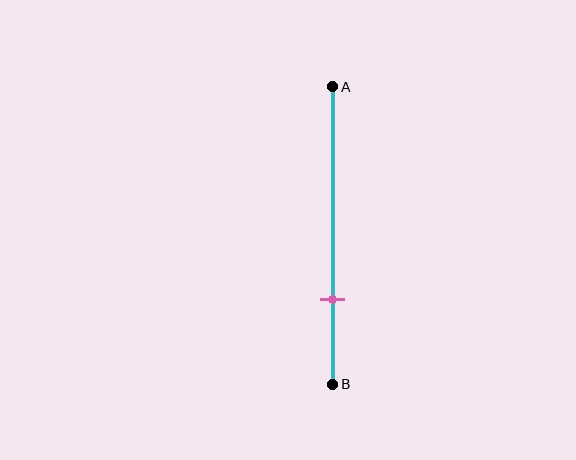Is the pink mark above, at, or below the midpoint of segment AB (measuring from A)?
The pink mark is below the midpoint of segment AB.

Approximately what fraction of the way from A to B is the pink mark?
The pink mark is approximately 70% of the way from A to B.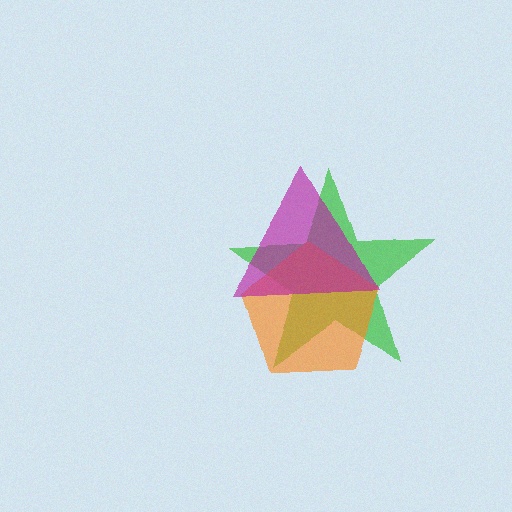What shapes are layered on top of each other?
The layered shapes are: a green star, an orange pentagon, a magenta triangle.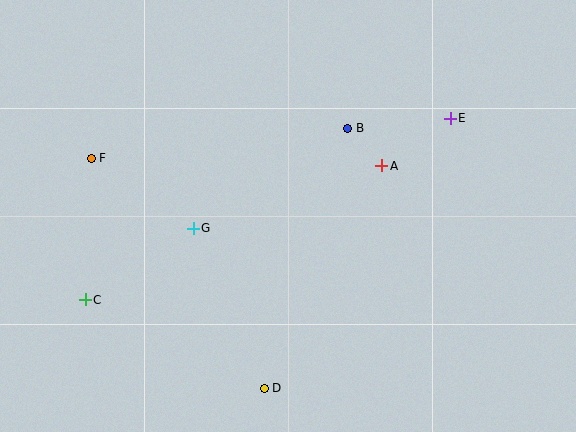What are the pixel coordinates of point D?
Point D is at (264, 388).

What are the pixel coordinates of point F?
Point F is at (91, 158).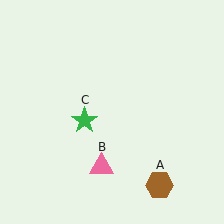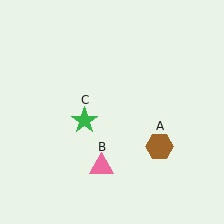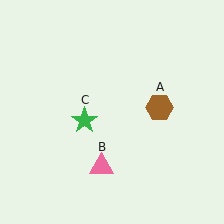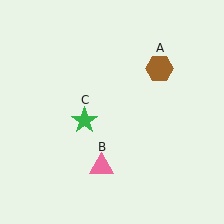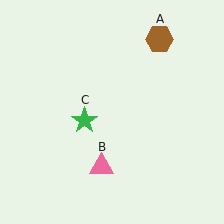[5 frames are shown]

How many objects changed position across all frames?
1 object changed position: brown hexagon (object A).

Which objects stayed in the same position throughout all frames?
Pink triangle (object B) and green star (object C) remained stationary.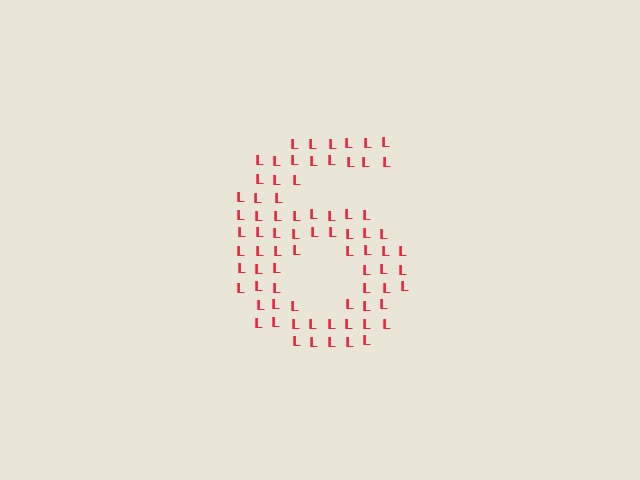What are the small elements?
The small elements are letter L's.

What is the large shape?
The large shape is the digit 6.